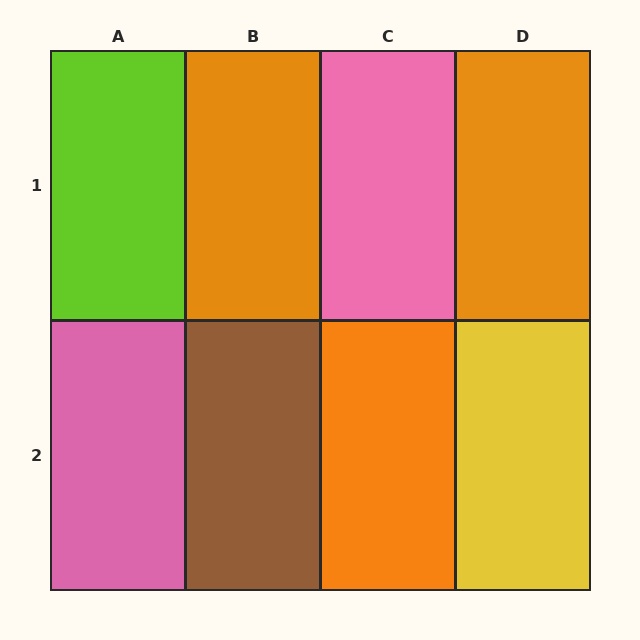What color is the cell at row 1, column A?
Lime.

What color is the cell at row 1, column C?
Pink.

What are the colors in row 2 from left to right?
Pink, brown, orange, yellow.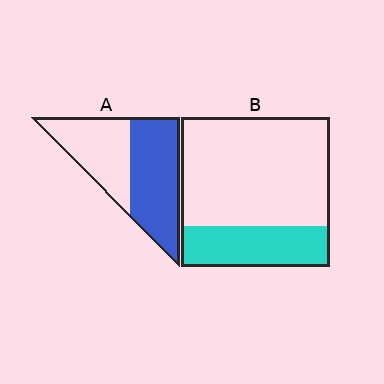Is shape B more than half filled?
No.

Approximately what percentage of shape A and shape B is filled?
A is approximately 55% and B is approximately 25%.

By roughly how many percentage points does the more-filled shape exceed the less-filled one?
By roughly 30 percentage points (A over B).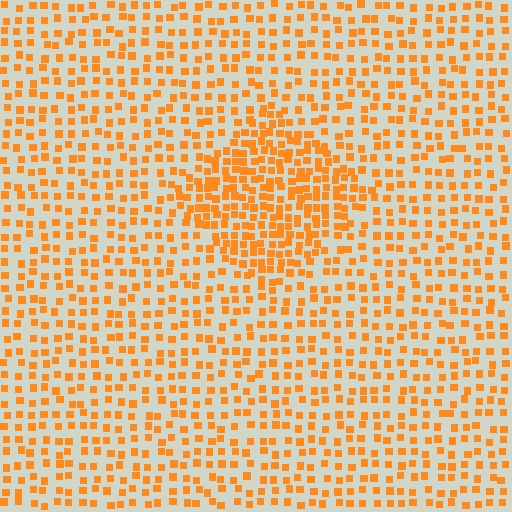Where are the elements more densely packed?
The elements are more densely packed inside the diamond boundary.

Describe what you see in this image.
The image contains small orange elements arranged at two different densities. A diamond-shaped region is visible where the elements are more densely packed than the surrounding area.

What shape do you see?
I see a diamond.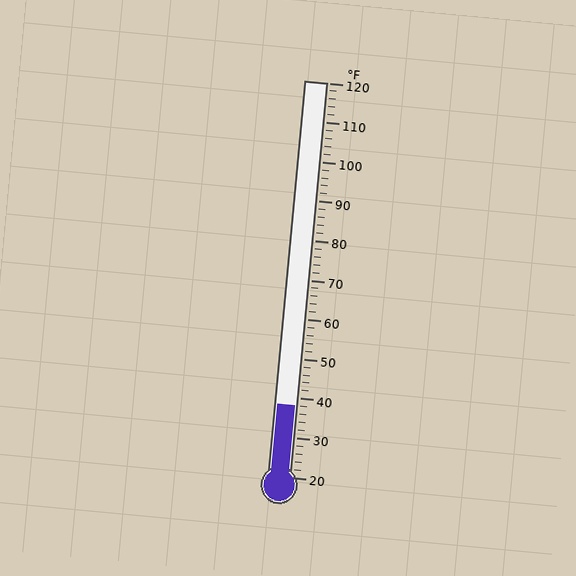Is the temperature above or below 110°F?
The temperature is below 110°F.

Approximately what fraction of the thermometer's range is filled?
The thermometer is filled to approximately 20% of its range.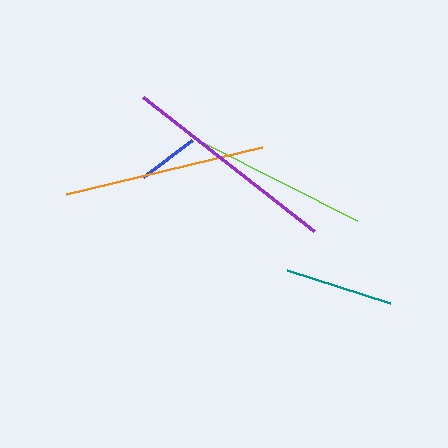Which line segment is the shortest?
The blue line is the shortest at approximately 61 pixels.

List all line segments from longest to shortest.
From longest to shortest: purple, orange, lime, teal, blue.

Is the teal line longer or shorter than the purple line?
The purple line is longer than the teal line.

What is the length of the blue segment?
The blue segment is approximately 61 pixels long.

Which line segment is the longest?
The purple line is the longest at approximately 216 pixels.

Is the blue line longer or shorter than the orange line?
The orange line is longer than the blue line.